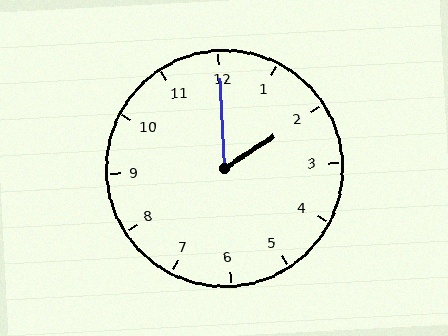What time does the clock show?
2:00.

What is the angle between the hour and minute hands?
Approximately 60 degrees.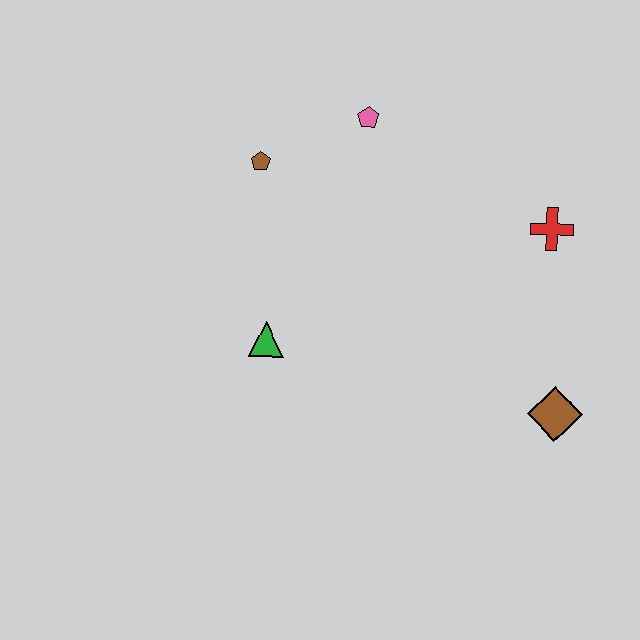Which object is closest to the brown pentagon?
The pink pentagon is closest to the brown pentagon.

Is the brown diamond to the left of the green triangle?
No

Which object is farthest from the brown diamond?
The brown pentagon is farthest from the brown diamond.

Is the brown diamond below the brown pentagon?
Yes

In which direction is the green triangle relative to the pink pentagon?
The green triangle is below the pink pentagon.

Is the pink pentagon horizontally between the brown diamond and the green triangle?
Yes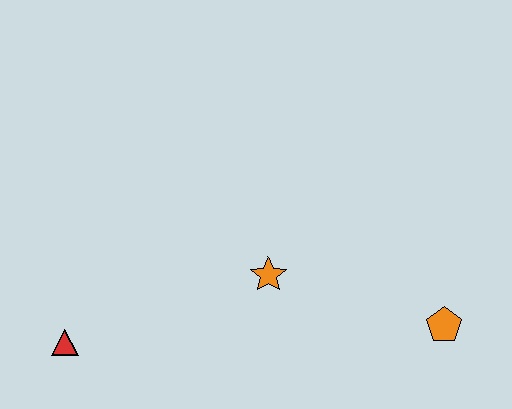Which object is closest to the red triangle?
The orange star is closest to the red triangle.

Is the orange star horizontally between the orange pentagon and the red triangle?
Yes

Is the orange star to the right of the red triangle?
Yes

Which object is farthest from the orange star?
The red triangle is farthest from the orange star.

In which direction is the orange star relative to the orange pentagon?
The orange star is to the left of the orange pentagon.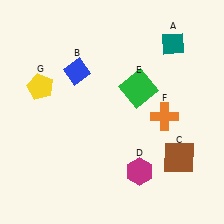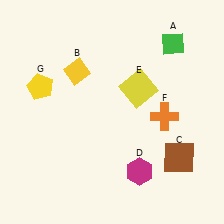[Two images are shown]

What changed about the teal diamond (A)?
In Image 1, A is teal. In Image 2, it changed to green.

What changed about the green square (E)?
In Image 1, E is green. In Image 2, it changed to yellow.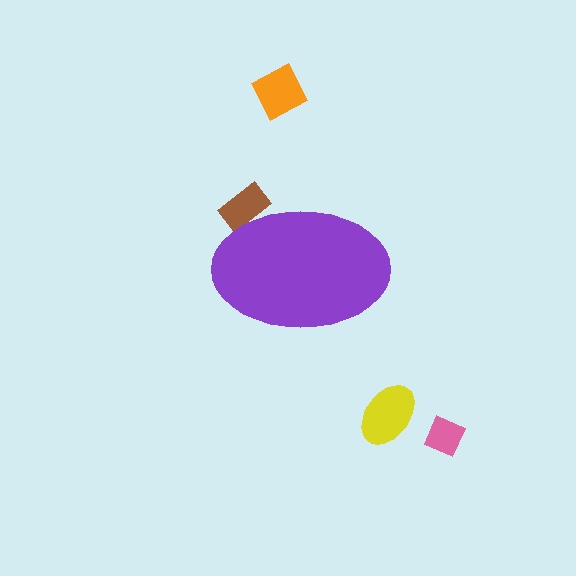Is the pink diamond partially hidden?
No, the pink diamond is fully visible.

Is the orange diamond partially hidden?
No, the orange diamond is fully visible.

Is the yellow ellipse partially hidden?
No, the yellow ellipse is fully visible.